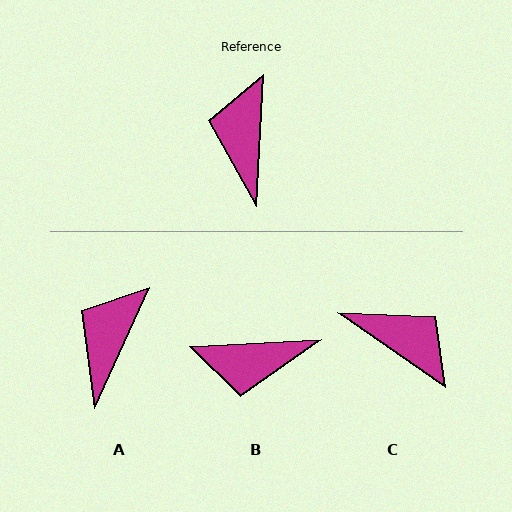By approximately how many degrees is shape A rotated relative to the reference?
Approximately 21 degrees clockwise.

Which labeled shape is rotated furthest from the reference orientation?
C, about 122 degrees away.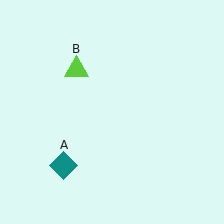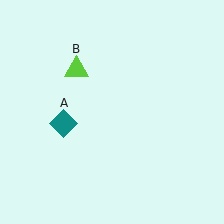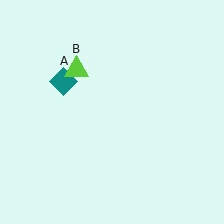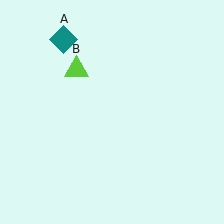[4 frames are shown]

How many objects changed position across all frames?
1 object changed position: teal diamond (object A).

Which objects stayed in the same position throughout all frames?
Lime triangle (object B) remained stationary.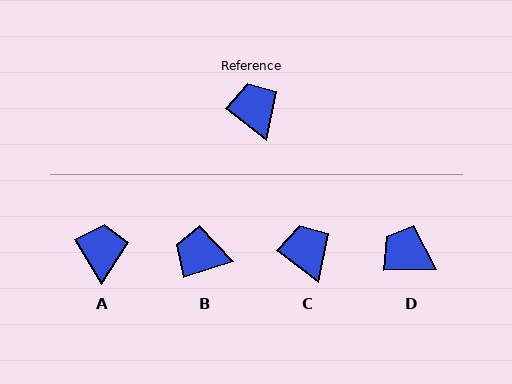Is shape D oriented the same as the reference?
No, it is off by about 38 degrees.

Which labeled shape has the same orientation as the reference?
C.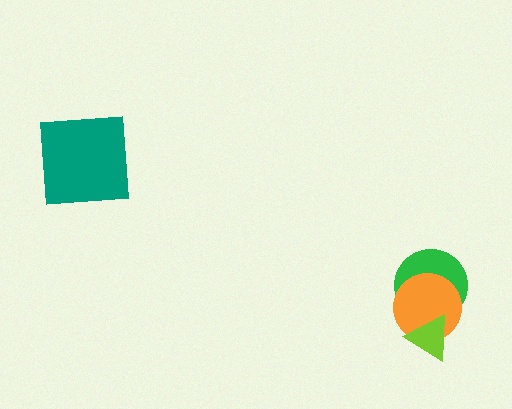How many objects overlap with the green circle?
2 objects overlap with the green circle.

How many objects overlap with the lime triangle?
2 objects overlap with the lime triangle.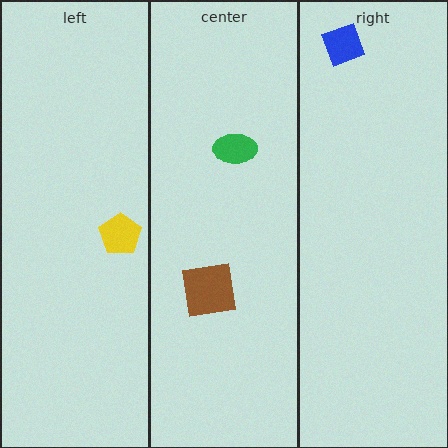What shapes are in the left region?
The yellow pentagon.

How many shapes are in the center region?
2.